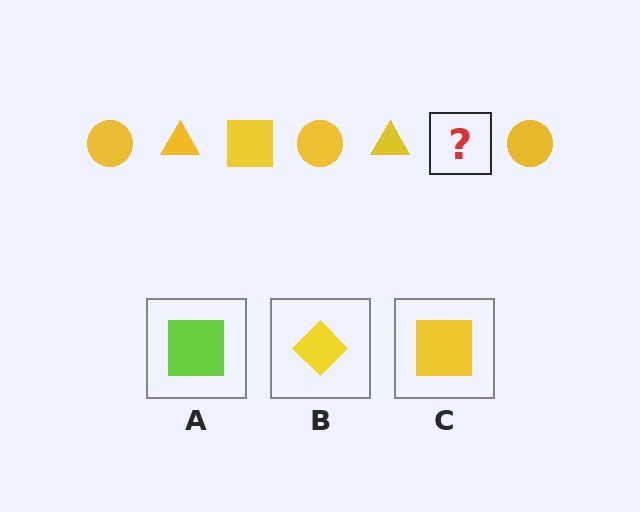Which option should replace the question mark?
Option C.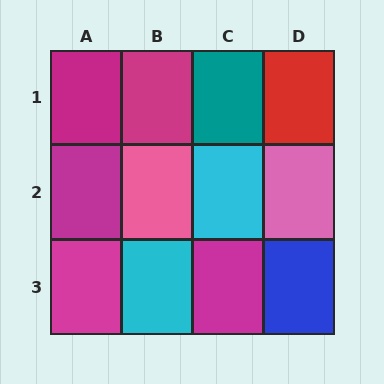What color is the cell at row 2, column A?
Magenta.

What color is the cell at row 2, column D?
Pink.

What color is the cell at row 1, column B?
Magenta.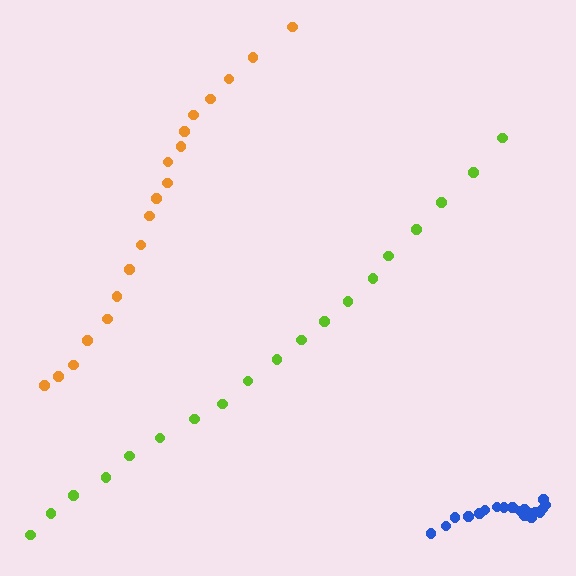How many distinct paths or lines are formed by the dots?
There are 3 distinct paths.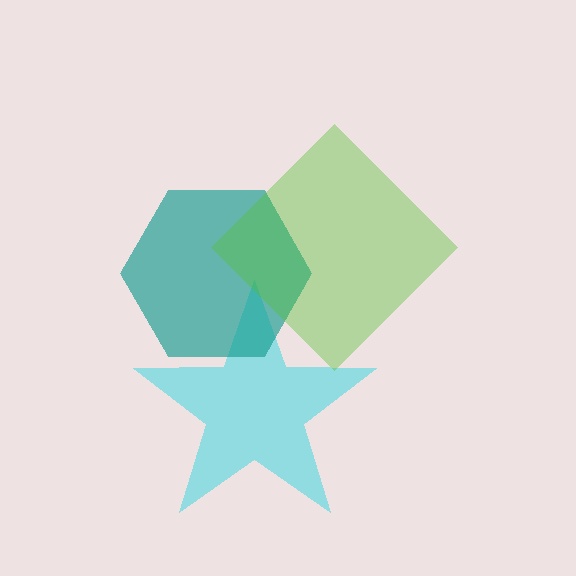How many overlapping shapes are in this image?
There are 3 overlapping shapes in the image.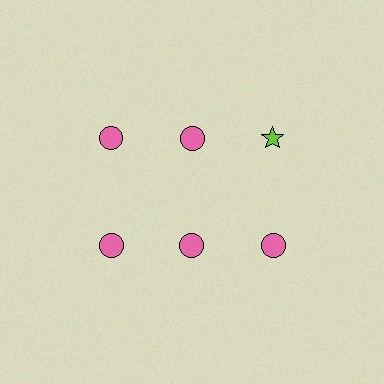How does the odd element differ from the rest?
It differs in both color (lime instead of pink) and shape (star instead of circle).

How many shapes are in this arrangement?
There are 6 shapes arranged in a grid pattern.